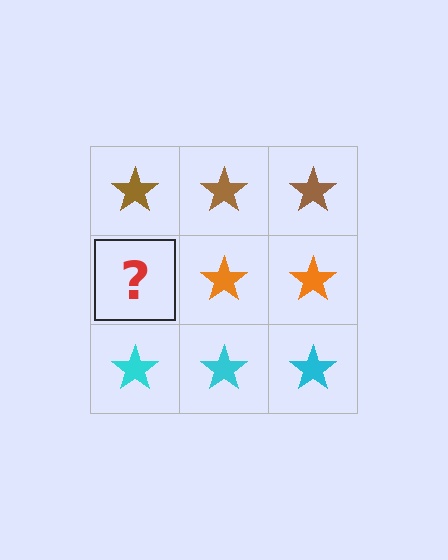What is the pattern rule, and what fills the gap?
The rule is that each row has a consistent color. The gap should be filled with an orange star.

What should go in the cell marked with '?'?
The missing cell should contain an orange star.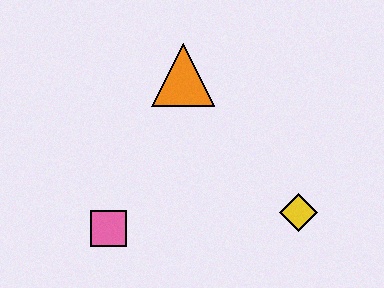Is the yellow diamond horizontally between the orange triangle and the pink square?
No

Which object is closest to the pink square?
The orange triangle is closest to the pink square.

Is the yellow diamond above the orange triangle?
No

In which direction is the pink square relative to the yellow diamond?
The pink square is to the left of the yellow diamond.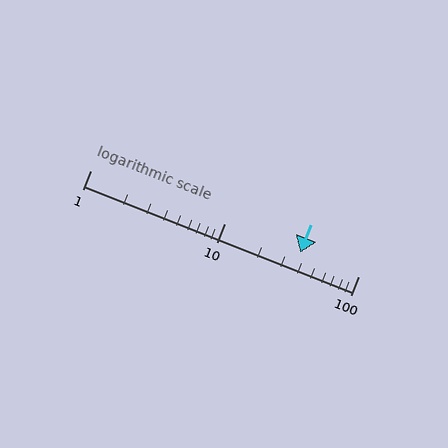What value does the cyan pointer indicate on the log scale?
The pointer indicates approximately 37.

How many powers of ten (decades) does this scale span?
The scale spans 2 decades, from 1 to 100.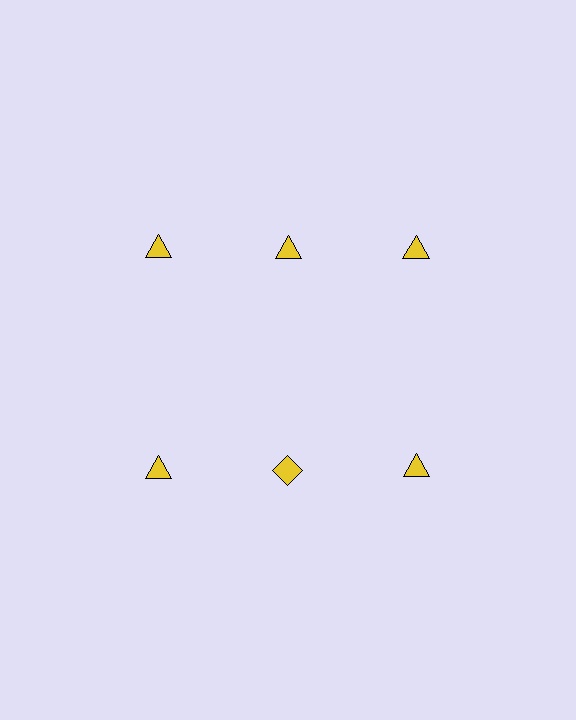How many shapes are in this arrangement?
There are 6 shapes arranged in a grid pattern.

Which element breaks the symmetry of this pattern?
The yellow diamond in the second row, second from left column breaks the symmetry. All other shapes are yellow triangles.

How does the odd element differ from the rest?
It has a different shape: diamond instead of triangle.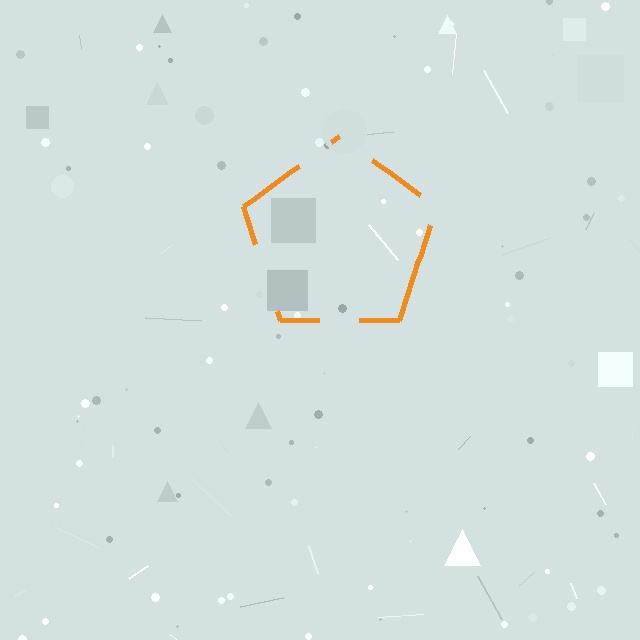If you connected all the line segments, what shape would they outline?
They would outline a pentagon.